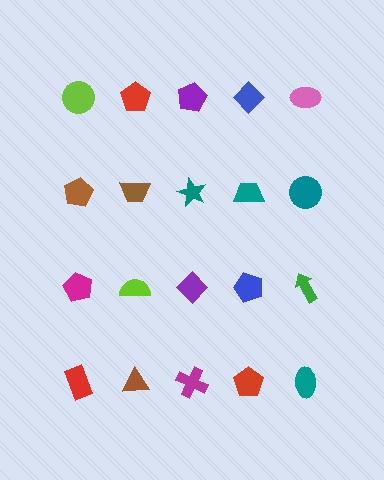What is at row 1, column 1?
A lime circle.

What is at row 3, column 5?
A green arrow.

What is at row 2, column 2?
A brown trapezoid.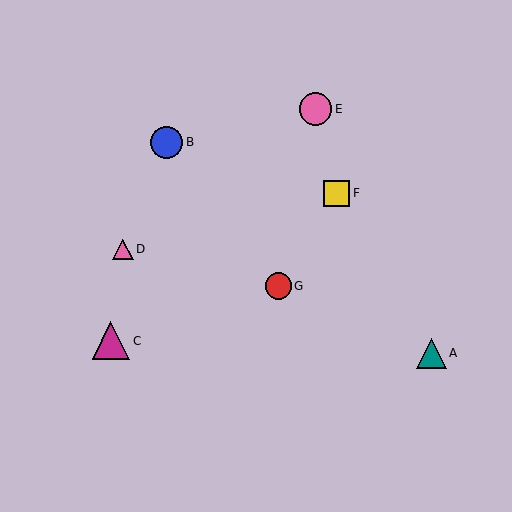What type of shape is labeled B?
Shape B is a blue circle.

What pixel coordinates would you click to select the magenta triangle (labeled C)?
Click at (111, 341) to select the magenta triangle C.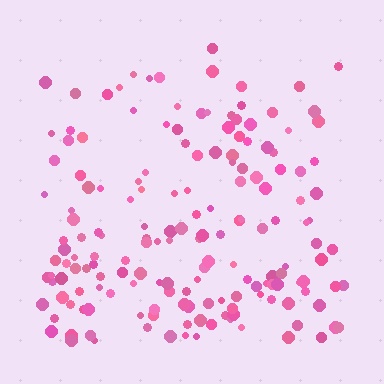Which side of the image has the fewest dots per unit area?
The top.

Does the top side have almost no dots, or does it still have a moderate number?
Still a moderate number, just noticeably fewer than the bottom.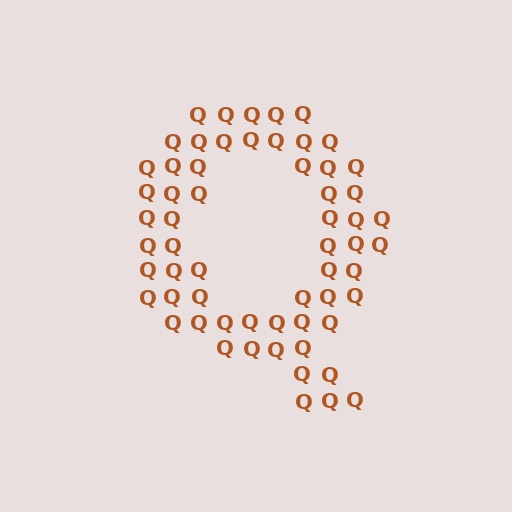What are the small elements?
The small elements are letter Q's.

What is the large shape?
The large shape is the letter Q.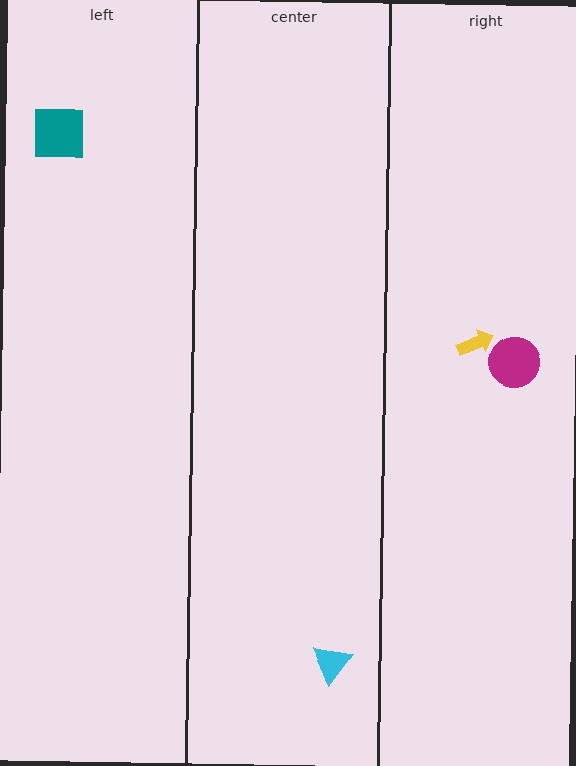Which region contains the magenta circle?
The right region.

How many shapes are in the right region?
2.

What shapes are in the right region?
The yellow arrow, the magenta circle.